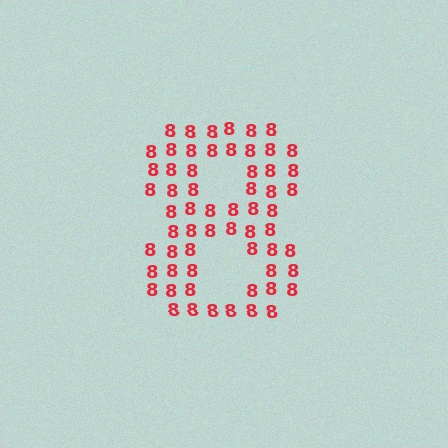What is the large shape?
The large shape is the digit 8.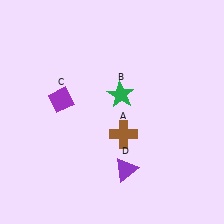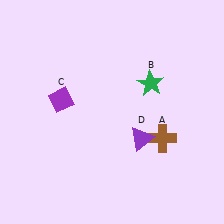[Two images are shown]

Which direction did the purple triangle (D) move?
The purple triangle (D) moved up.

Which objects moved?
The objects that moved are: the brown cross (A), the green star (B), the purple triangle (D).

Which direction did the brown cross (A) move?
The brown cross (A) moved right.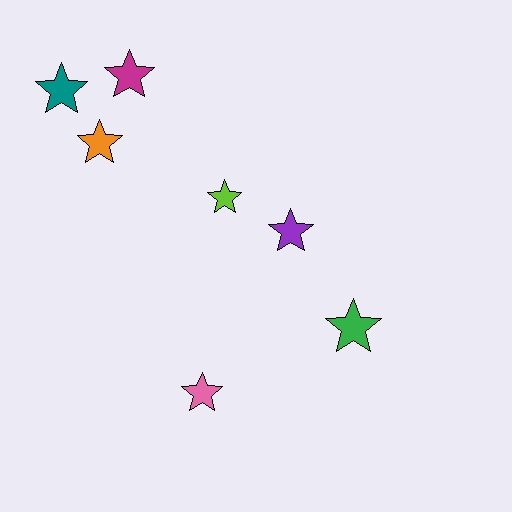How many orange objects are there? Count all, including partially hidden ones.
There is 1 orange object.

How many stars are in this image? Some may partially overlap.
There are 7 stars.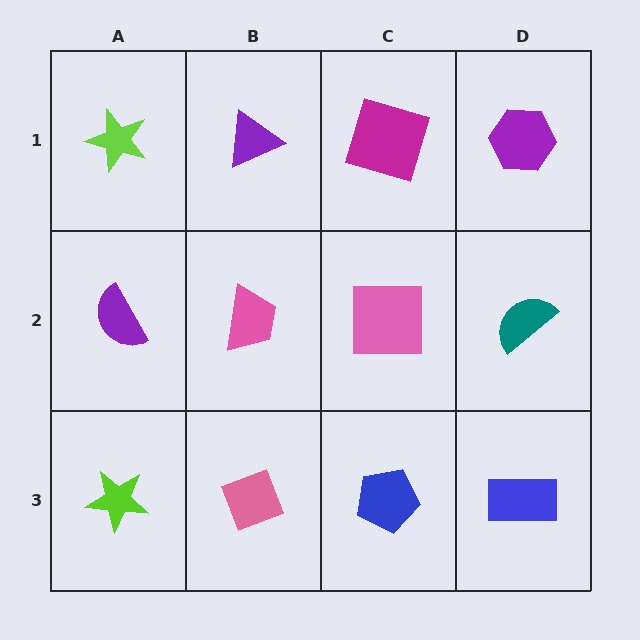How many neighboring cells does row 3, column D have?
2.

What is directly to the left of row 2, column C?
A pink trapezoid.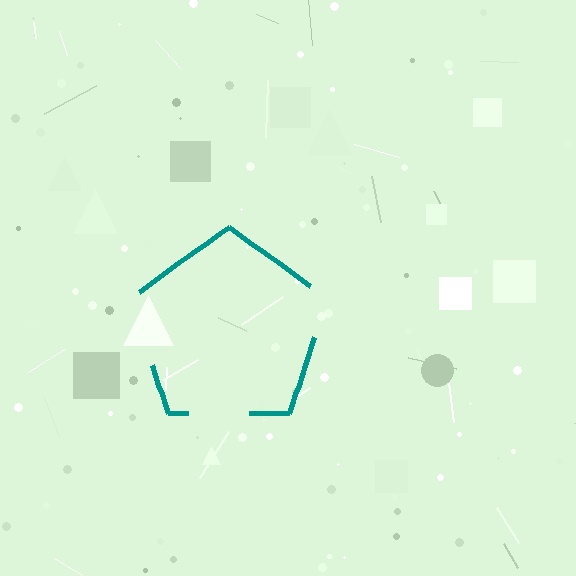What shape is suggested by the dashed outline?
The dashed outline suggests a pentagon.